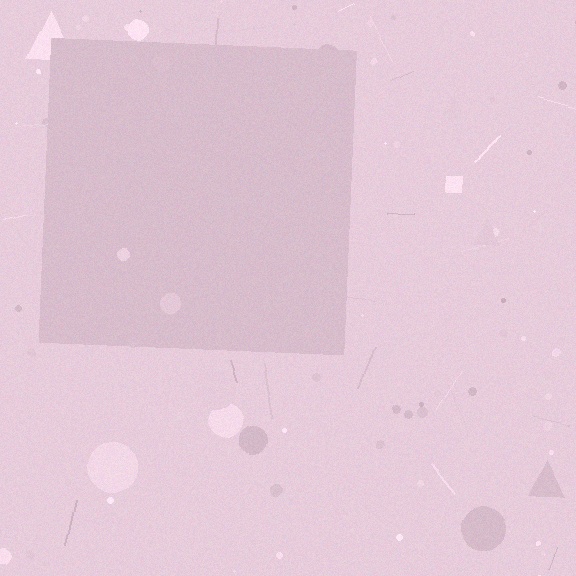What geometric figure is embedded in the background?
A square is embedded in the background.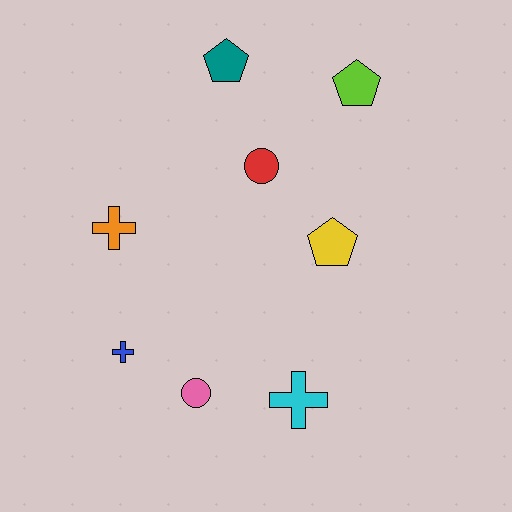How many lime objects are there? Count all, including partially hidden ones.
There is 1 lime object.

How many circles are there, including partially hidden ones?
There are 2 circles.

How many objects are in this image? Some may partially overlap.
There are 8 objects.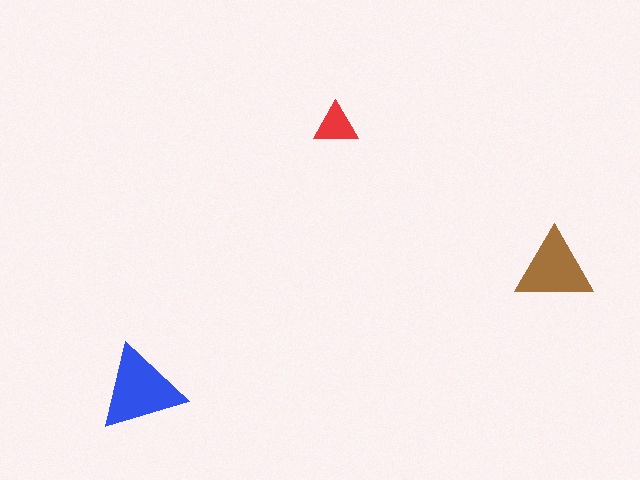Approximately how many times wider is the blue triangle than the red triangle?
About 2 times wider.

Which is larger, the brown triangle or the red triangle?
The brown one.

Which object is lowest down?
The blue triangle is bottommost.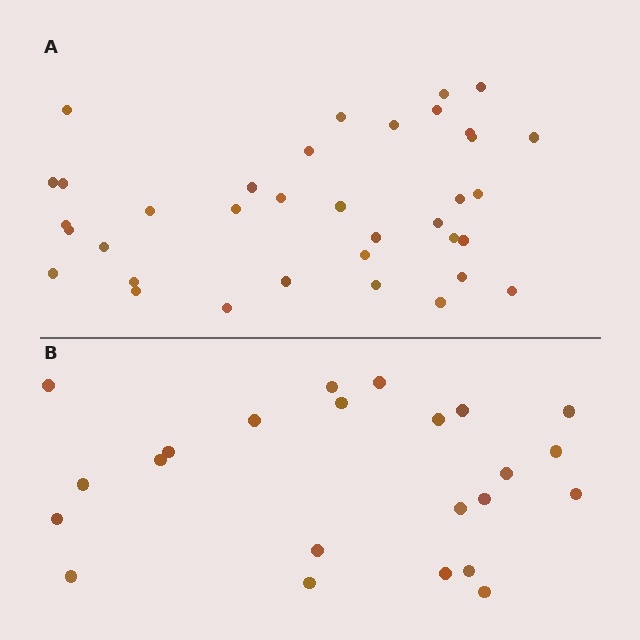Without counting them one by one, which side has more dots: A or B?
Region A (the top region) has more dots.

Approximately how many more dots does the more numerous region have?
Region A has approximately 15 more dots than region B.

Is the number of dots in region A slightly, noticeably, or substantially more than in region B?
Region A has substantially more. The ratio is roughly 1.6 to 1.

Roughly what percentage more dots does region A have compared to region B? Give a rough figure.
About 55% more.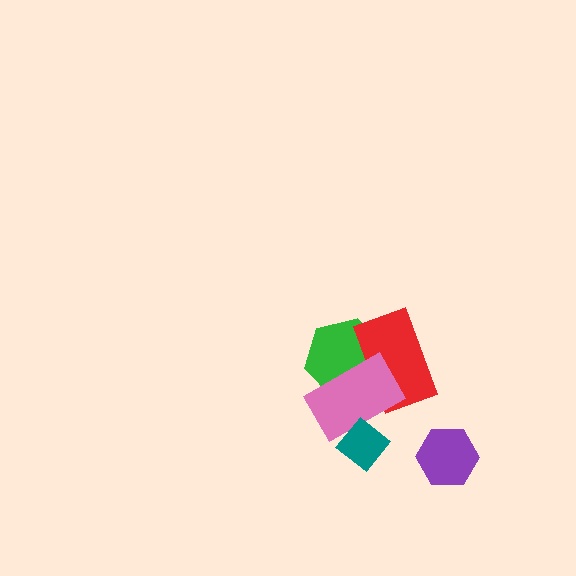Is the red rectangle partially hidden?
Yes, it is partially covered by another shape.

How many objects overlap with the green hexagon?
2 objects overlap with the green hexagon.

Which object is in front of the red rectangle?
The pink rectangle is in front of the red rectangle.